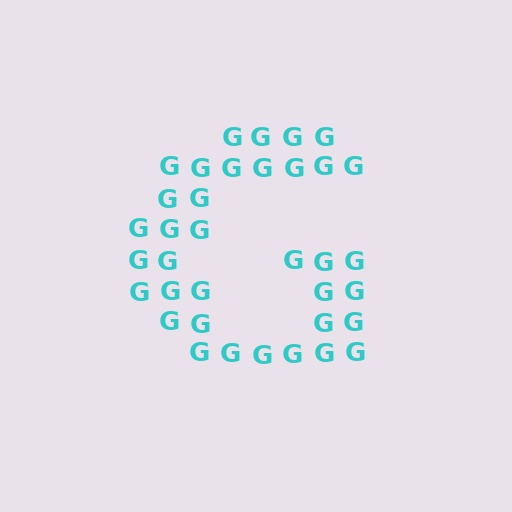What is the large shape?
The large shape is the letter G.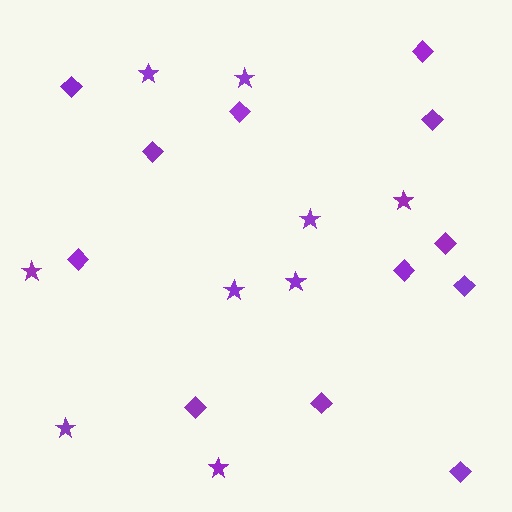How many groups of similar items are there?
There are 2 groups: one group of diamonds (12) and one group of stars (9).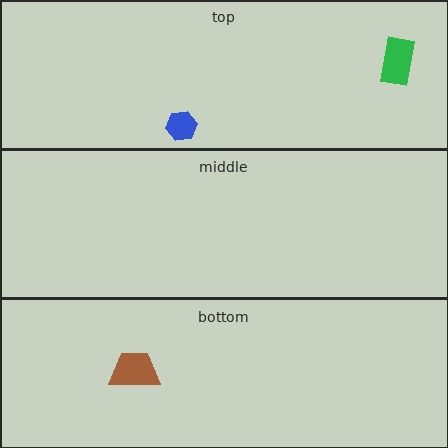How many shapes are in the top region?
2.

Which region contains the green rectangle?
The top region.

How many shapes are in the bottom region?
1.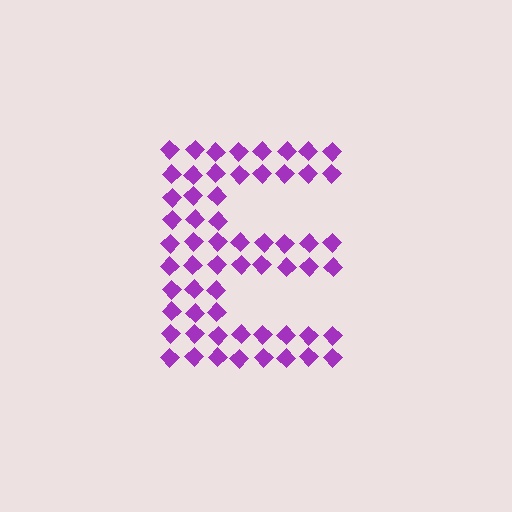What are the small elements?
The small elements are diamonds.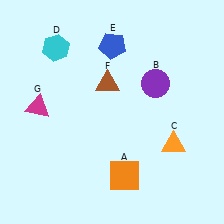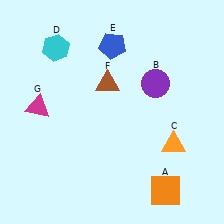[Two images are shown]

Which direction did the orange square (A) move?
The orange square (A) moved right.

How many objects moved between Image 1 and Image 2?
1 object moved between the two images.